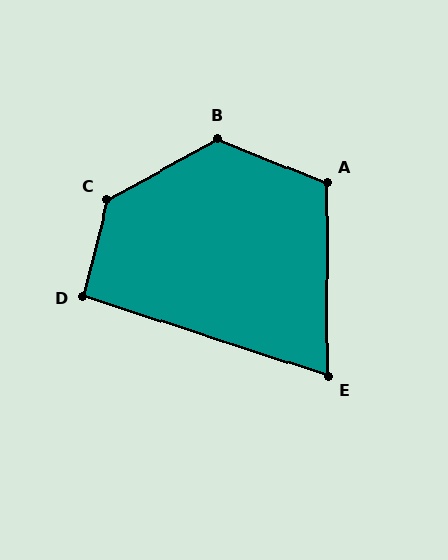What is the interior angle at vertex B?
Approximately 129 degrees (obtuse).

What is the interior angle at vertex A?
Approximately 112 degrees (obtuse).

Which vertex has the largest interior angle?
C, at approximately 133 degrees.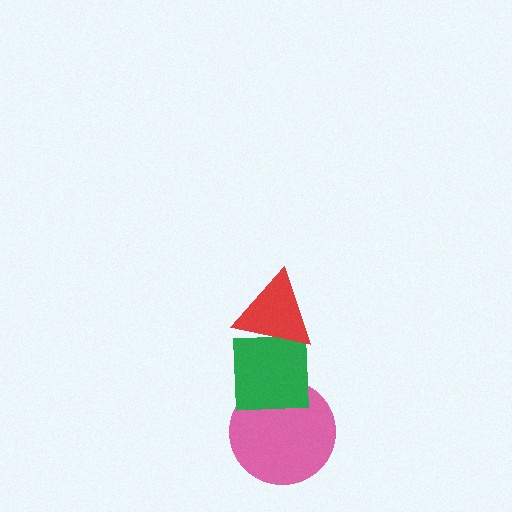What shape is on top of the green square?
The red triangle is on top of the green square.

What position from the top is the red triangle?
The red triangle is 1st from the top.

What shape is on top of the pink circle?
The green square is on top of the pink circle.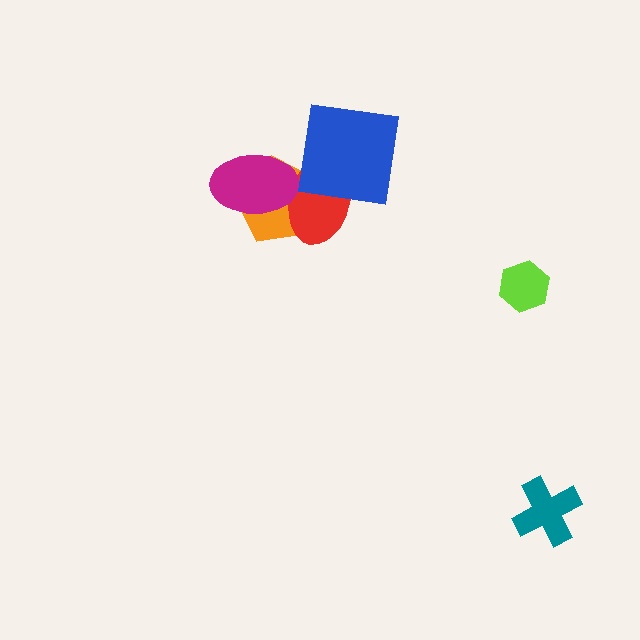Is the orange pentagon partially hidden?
Yes, it is partially covered by another shape.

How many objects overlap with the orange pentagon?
2 objects overlap with the orange pentagon.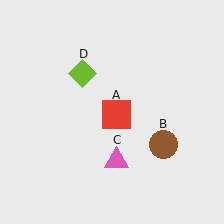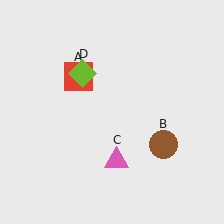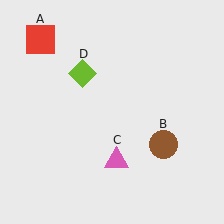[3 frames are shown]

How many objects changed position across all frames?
1 object changed position: red square (object A).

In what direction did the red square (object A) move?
The red square (object A) moved up and to the left.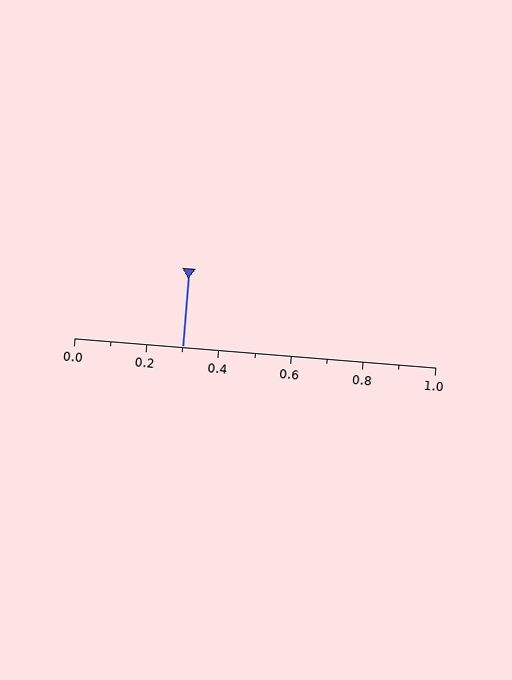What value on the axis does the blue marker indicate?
The marker indicates approximately 0.3.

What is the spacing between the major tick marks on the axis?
The major ticks are spaced 0.2 apart.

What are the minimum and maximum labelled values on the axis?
The axis runs from 0.0 to 1.0.